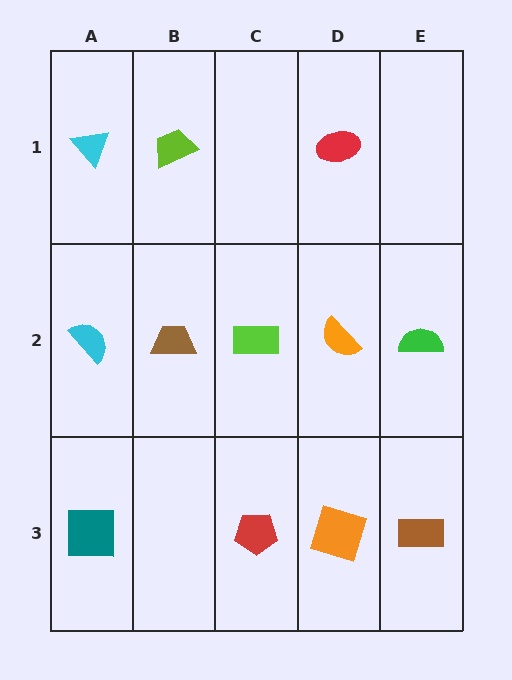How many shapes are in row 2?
5 shapes.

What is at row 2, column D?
An orange semicircle.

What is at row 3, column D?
An orange square.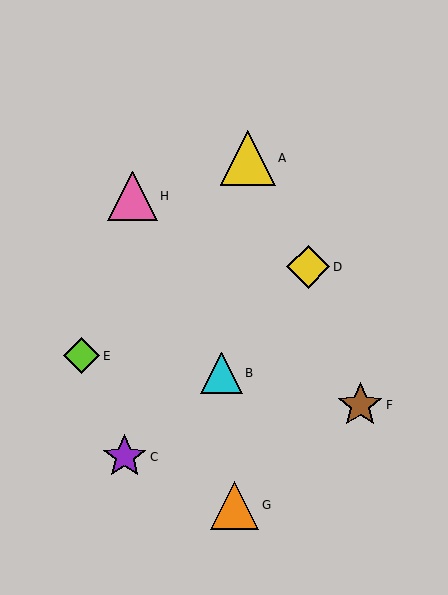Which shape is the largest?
The yellow triangle (labeled A) is the largest.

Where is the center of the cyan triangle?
The center of the cyan triangle is at (222, 373).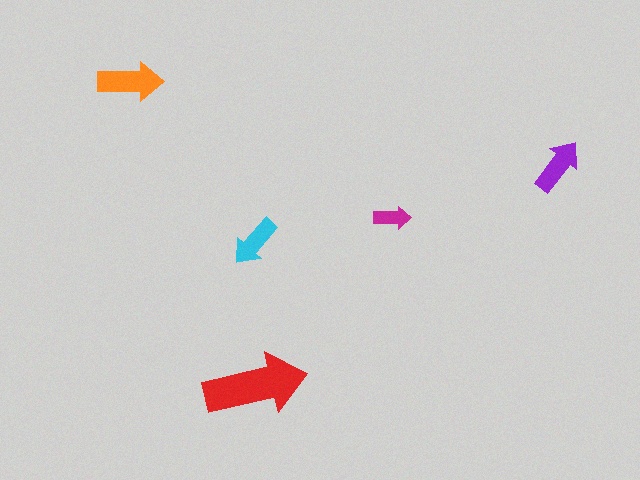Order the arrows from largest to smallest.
the red one, the orange one, the purple one, the cyan one, the magenta one.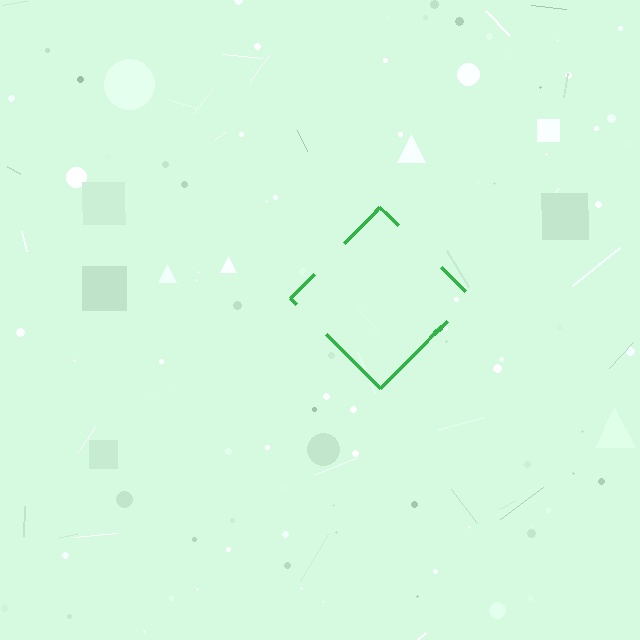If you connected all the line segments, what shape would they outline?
They would outline a diamond.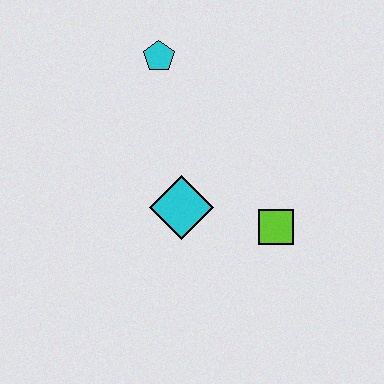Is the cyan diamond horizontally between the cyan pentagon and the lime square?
Yes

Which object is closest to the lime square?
The cyan diamond is closest to the lime square.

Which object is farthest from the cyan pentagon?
The lime square is farthest from the cyan pentagon.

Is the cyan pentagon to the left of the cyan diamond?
Yes